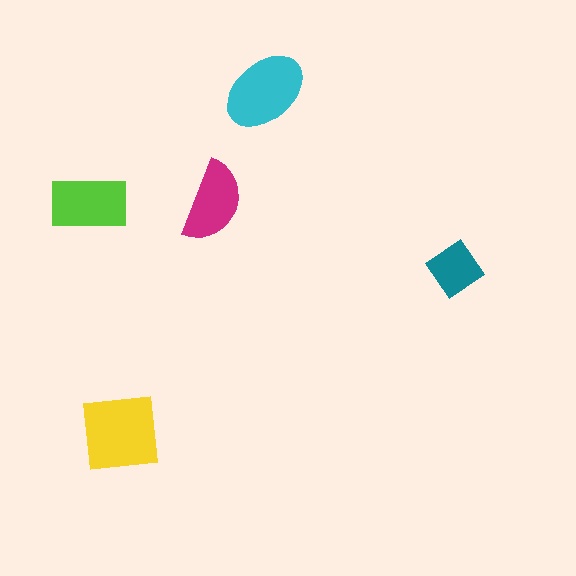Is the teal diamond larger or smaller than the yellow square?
Smaller.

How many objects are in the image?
There are 5 objects in the image.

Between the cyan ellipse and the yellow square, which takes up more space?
The yellow square.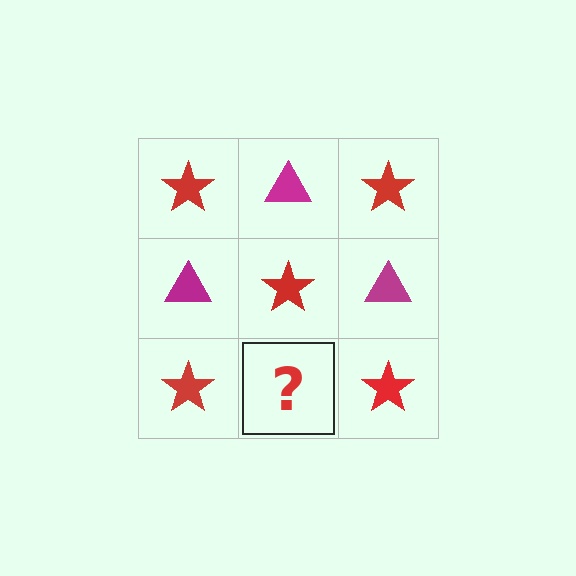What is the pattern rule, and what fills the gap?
The rule is that it alternates red star and magenta triangle in a checkerboard pattern. The gap should be filled with a magenta triangle.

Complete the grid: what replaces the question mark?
The question mark should be replaced with a magenta triangle.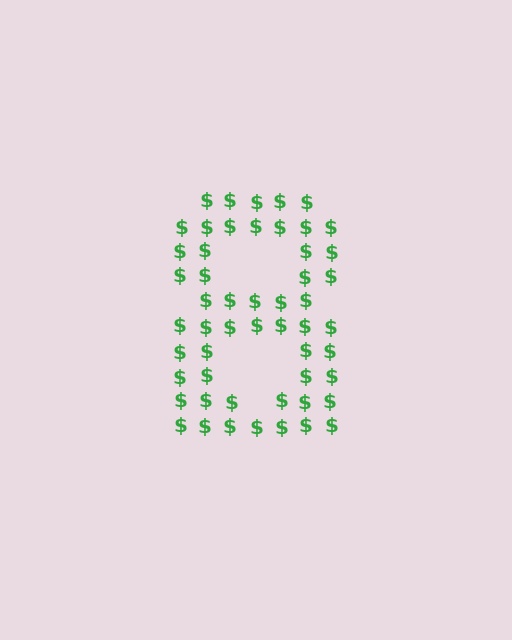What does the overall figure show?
The overall figure shows the digit 8.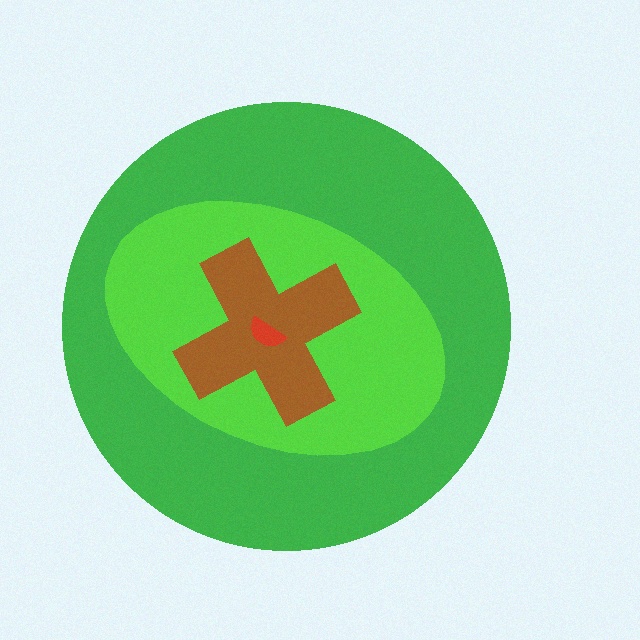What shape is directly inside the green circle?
The lime ellipse.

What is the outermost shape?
The green circle.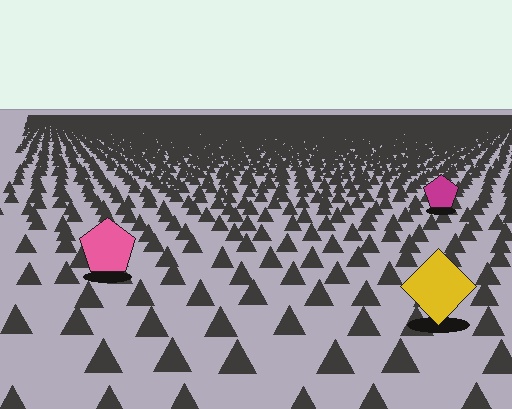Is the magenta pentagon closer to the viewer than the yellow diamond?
No. The yellow diamond is closer — you can tell from the texture gradient: the ground texture is coarser near it.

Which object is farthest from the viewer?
The magenta pentagon is farthest from the viewer. It appears smaller and the ground texture around it is denser.